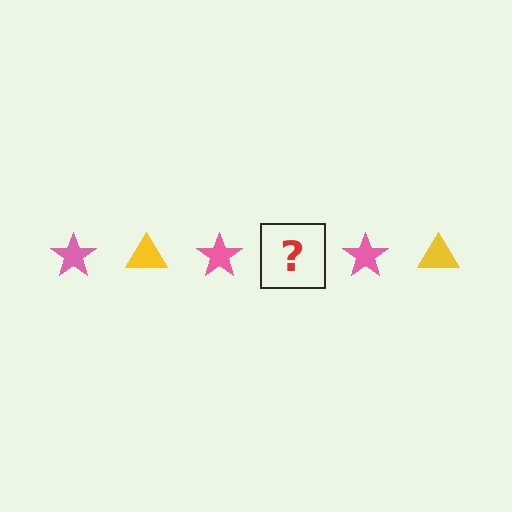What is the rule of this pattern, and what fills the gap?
The rule is that the pattern alternates between pink star and yellow triangle. The gap should be filled with a yellow triangle.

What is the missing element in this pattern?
The missing element is a yellow triangle.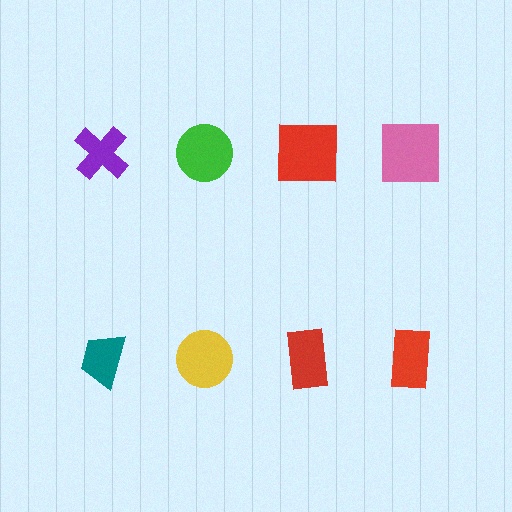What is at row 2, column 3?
A red rectangle.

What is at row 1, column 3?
A red square.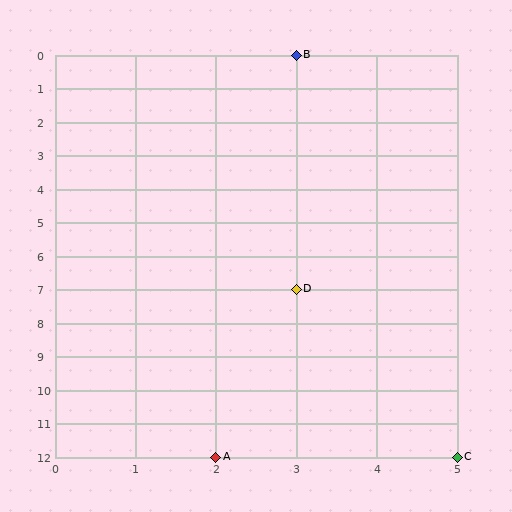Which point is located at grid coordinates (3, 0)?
Point B is at (3, 0).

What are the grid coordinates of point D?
Point D is at grid coordinates (3, 7).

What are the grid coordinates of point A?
Point A is at grid coordinates (2, 12).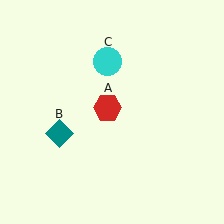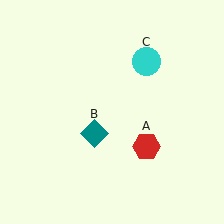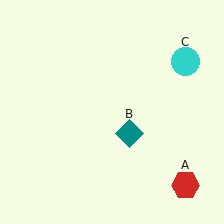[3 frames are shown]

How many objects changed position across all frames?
3 objects changed position: red hexagon (object A), teal diamond (object B), cyan circle (object C).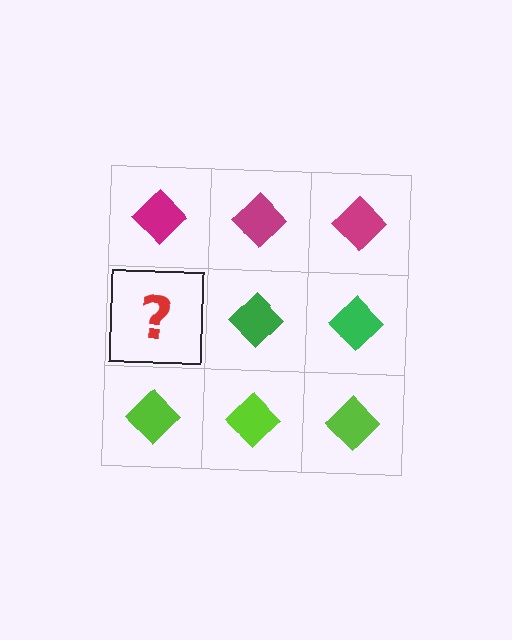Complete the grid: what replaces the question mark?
The question mark should be replaced with a green diamond.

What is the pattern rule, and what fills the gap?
The rule is that each row has a consistent color. The gap should be filled with a green diamond.